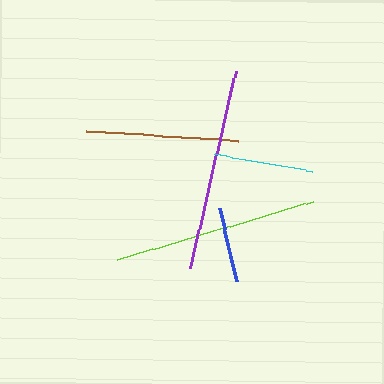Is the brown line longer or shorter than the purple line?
The purple line is longer than the brown line.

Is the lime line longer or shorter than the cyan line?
The lime line is longer than the cyan line.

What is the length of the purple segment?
The purple segment is approximately 202 pixels long.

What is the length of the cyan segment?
The cyan segment is approximately 99 pixels long.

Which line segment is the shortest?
The blue line is the shortest at approximately 74 pixels.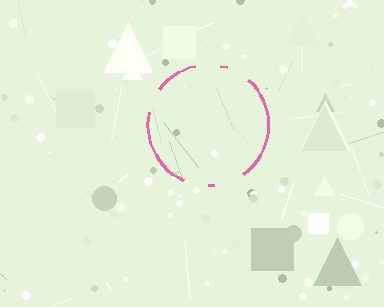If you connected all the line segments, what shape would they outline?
They would outline a circle.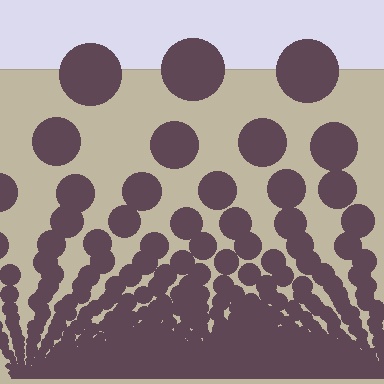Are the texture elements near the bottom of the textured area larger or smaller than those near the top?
Smaller. The gradient is inverted — elements near the bottom are smaller and denser.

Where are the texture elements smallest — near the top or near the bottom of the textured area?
Near the bottom.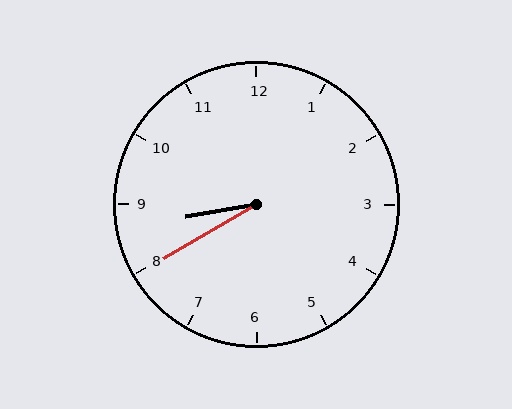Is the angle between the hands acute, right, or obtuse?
It is acute.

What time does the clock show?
8:40.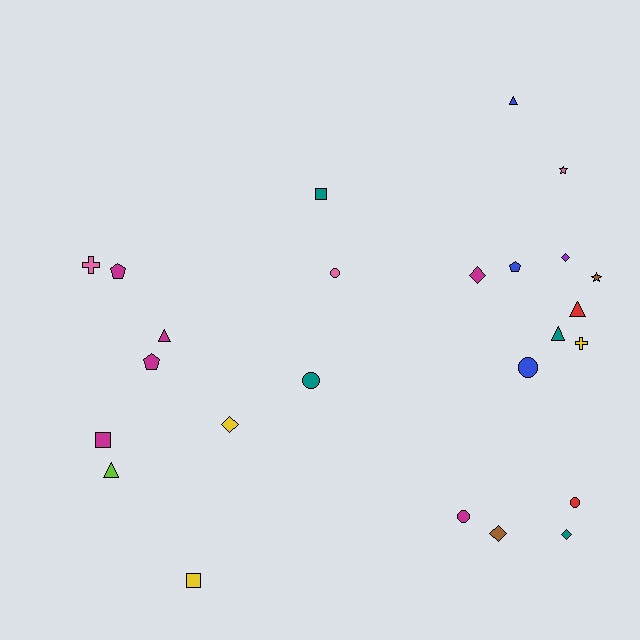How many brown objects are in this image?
There are 2 brown objects.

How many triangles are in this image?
There are 5 triangles.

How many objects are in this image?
There are 25 objects.